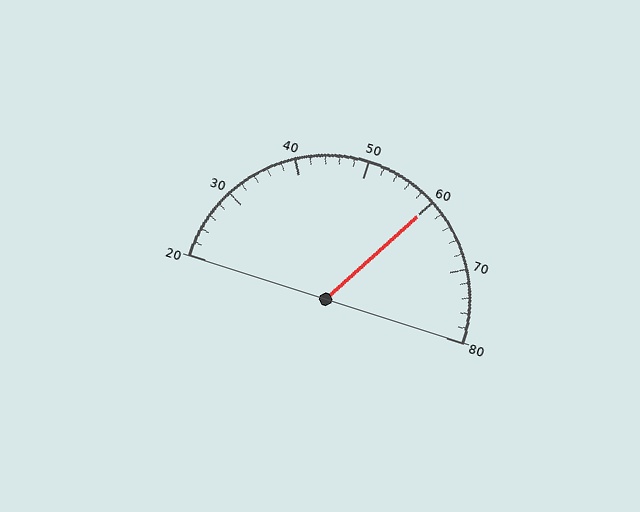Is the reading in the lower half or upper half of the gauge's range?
The reading is in the upper half of the range (20 to 80).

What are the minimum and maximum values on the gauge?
The gauge ranges from 20 to 80.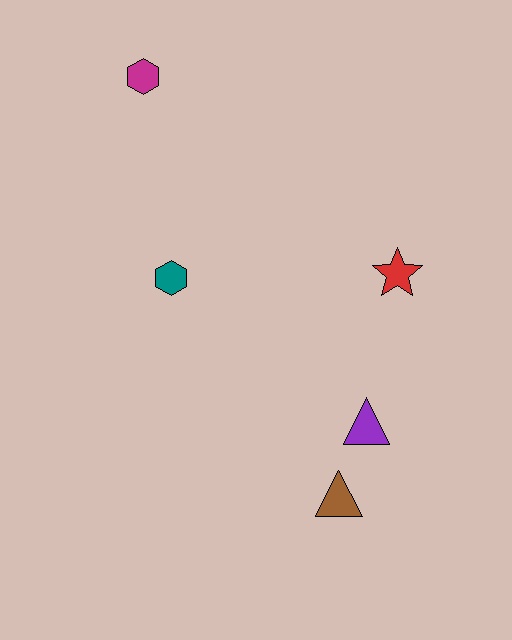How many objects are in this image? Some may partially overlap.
There are 5 objects.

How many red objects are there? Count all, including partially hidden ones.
There is 1 red object.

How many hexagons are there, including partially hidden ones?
There are 2 hexagons.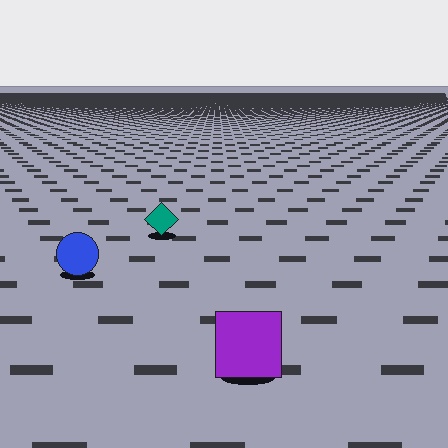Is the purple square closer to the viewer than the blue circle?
Yes. The purple square is closer — you can tell from the texture gradient: the ground texture is coarser near it.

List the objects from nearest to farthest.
From nearest to farthest: the purple square, the blue circle, the teal diamond.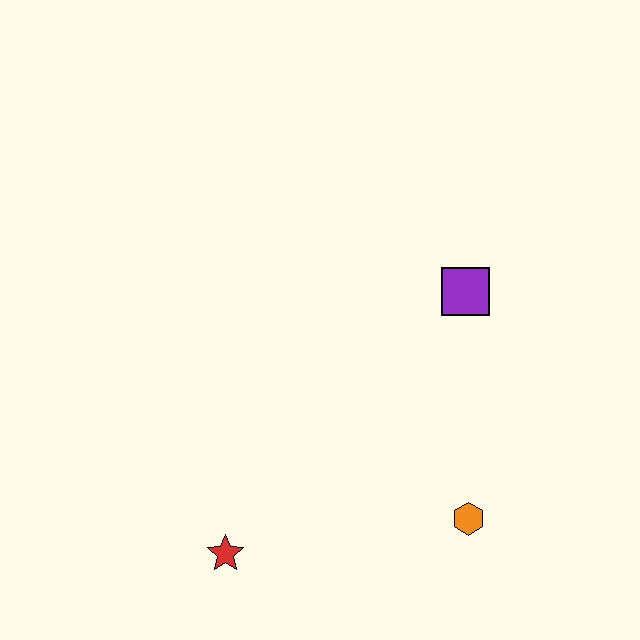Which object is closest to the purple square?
The orange hexagon is closest to the purple square.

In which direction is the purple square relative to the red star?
The purple square is above the red star.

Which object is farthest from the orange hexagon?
The red star is farthest from the orange hexagon.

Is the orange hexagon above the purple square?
No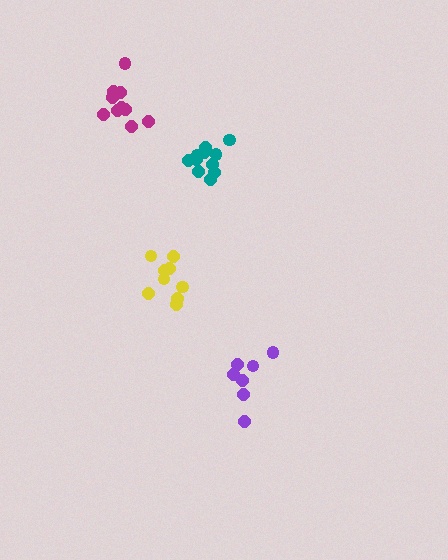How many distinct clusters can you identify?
There are 4 distinct clusters.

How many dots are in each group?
Group 1: 10 dots, Group 2: 7 dots, Group 3: 12 dots, Group 4: 10 dots (39 total).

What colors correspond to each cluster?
The clusters are colored: magenta, purple, teal, yellow.